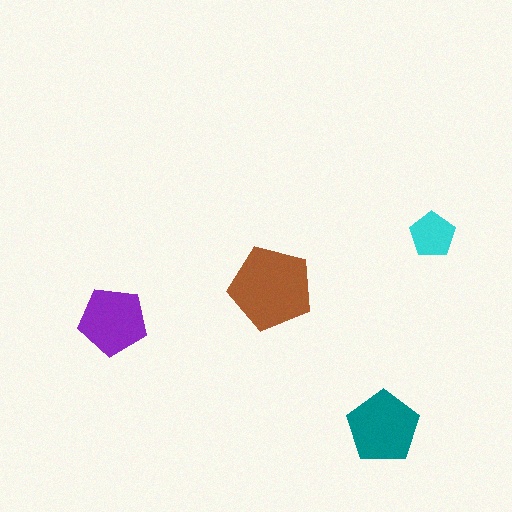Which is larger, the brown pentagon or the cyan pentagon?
The brown one.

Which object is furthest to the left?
The purple pentagon is leftmost.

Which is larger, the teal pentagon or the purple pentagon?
The teal one.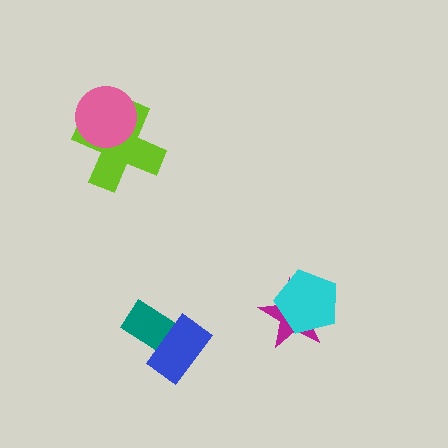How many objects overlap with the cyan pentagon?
1 object overlaps with the cyan pentagon.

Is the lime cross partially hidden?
Yes, it is partially covered by another shape.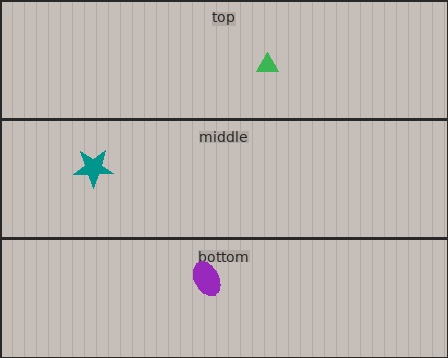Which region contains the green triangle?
The top region.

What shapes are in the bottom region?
The purple ellipse.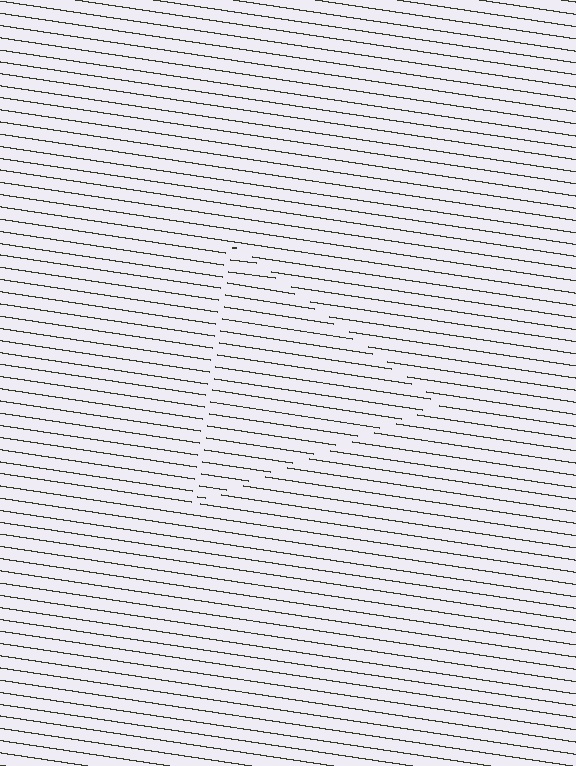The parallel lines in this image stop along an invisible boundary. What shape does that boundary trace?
An illusory triangle. The interior of the shape contains the same grating, shifted by half a period — the contour is defined by the phase discontinuity where line-ends from the inner and outer gratings abut.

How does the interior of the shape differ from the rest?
The interior of the shape contains the same grating, shifted by half a period — the contour is defined by the phase discontinuity where line-ends from the inner and outer gratings abut.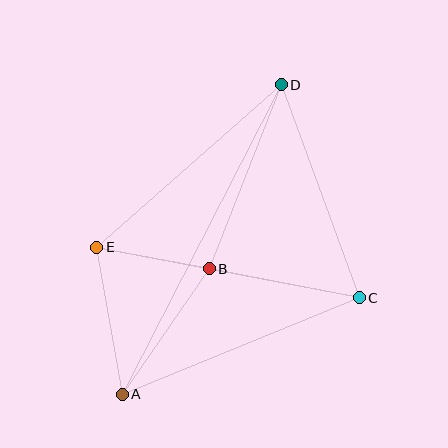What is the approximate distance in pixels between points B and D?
The distance between B and D is approximately 197 pixels.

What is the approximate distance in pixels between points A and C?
The distance between A and C is approximately 256 pixels.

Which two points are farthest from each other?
Points A and D are farthest from each other.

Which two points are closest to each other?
Points B and E are closest to each other.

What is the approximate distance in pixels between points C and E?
The distance between C and E is approximately 267 pixels.